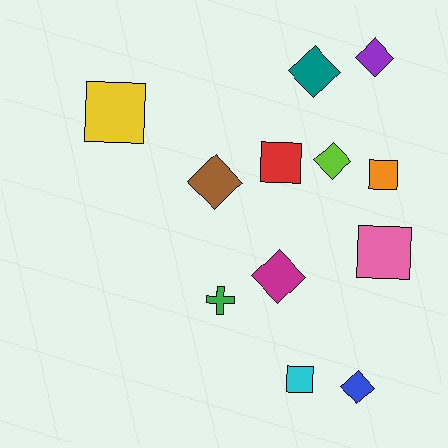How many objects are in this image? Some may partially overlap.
There are 12 objects.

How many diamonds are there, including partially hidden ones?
There are 6 diamonds.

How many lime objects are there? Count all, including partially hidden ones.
There is 1 lime object.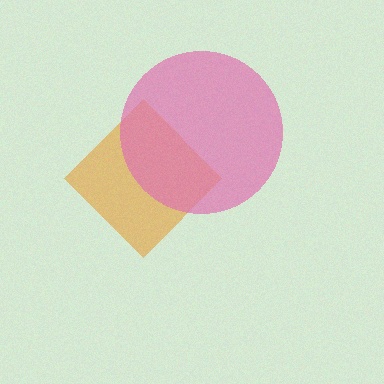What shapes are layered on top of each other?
The layered shapes are: an orange diamond, a pink circle.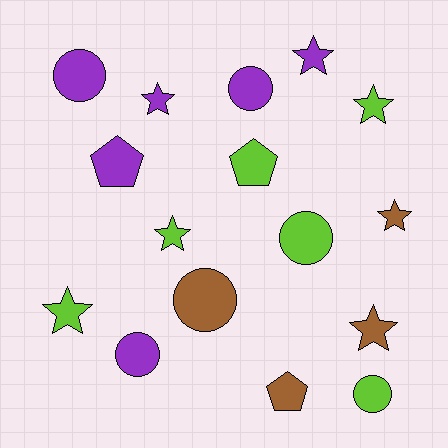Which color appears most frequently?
Purple, with 6 objects.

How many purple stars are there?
There are 2 purple stars.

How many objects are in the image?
There are 16 objects.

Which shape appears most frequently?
Star, with 7 objects.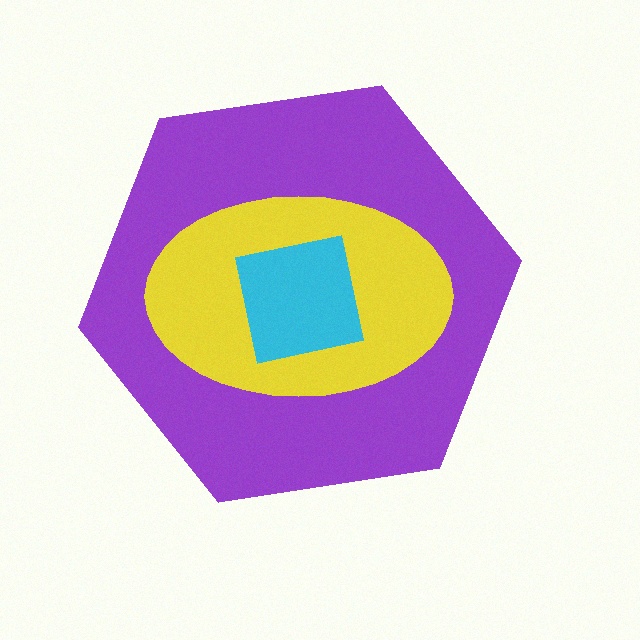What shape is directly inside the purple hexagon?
The yellow ellipse.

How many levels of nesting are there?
3.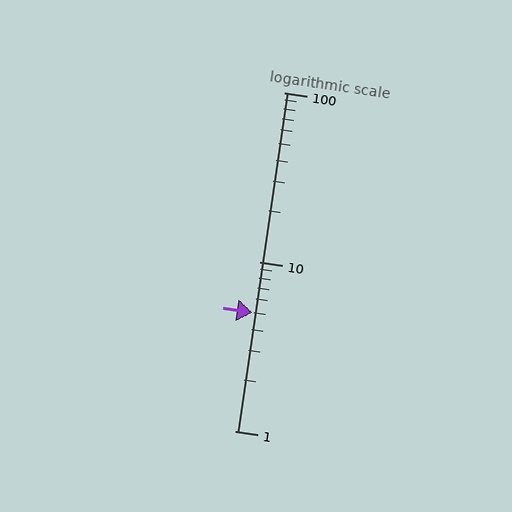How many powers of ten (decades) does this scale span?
The scale spans 2 decades, from 1 to 100.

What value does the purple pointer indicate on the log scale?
The pointer indicates approximately 5.